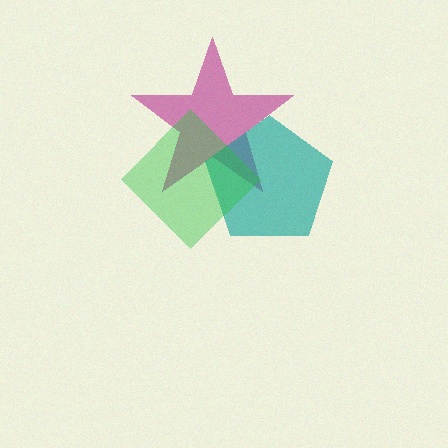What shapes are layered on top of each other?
The layered shapes are: a magenta star, a teal pentagon, a green diamond.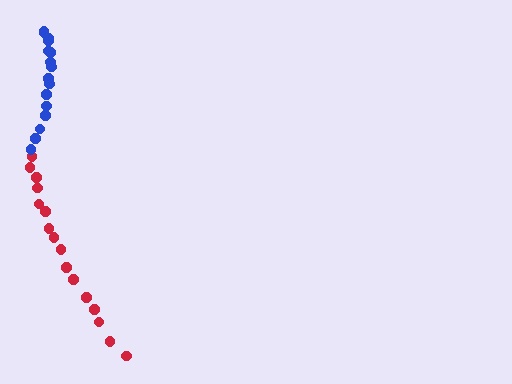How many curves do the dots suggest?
There are 2 distinct paths.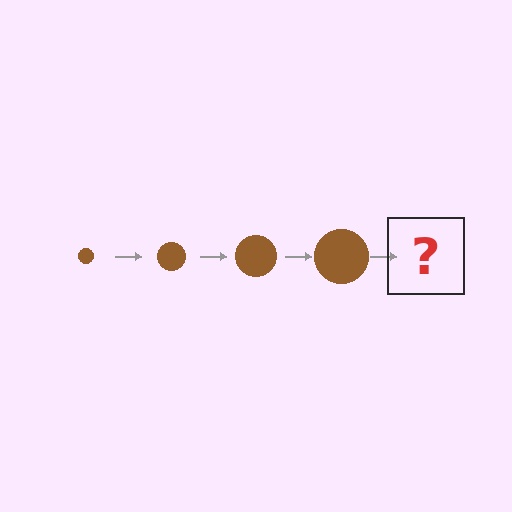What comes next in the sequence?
The next element should be a brown circle, larger than the previous one.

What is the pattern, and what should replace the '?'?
The pattern is that the circle gets progressively larger each step. The '?' should be a brown circle, larger than the previous one.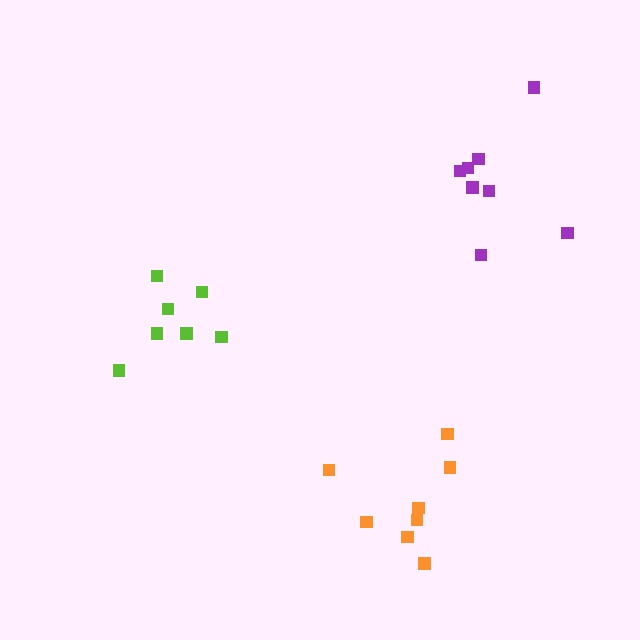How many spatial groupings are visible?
There are 3 spatial groupings.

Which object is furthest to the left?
The lime cluster is leftmost.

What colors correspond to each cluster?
The clusters are colored: purple, lime, orange.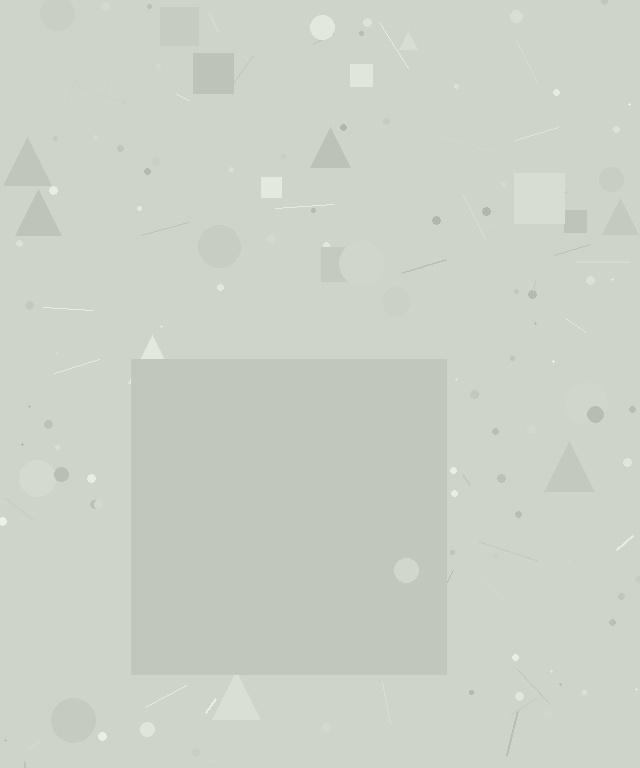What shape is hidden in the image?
A square is hidden in the image.